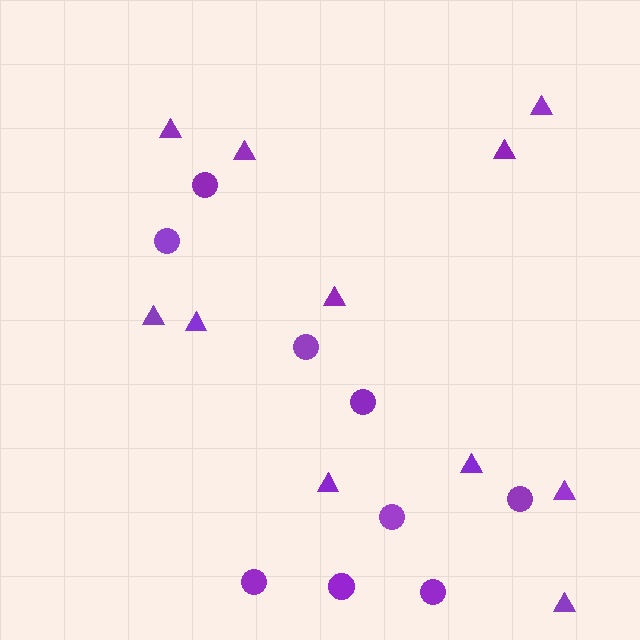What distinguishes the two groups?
There are 2 groups: one group of triangles (11) and one group of circles (9).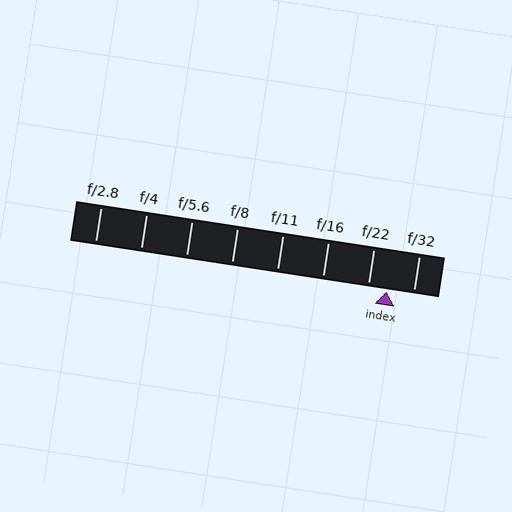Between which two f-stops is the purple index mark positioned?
The index mark is between f/22 and f/32.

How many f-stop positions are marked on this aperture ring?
There are 8 f-stop positions marked.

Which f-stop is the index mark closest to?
The index mark is closest to f/22.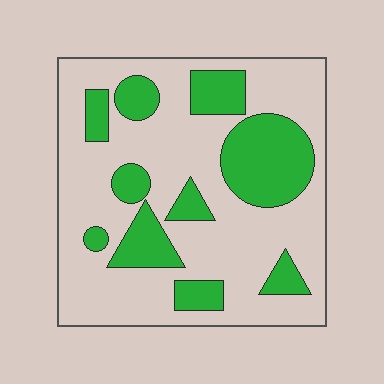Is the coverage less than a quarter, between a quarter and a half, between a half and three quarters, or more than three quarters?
Between a quarter and a half.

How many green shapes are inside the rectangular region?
10.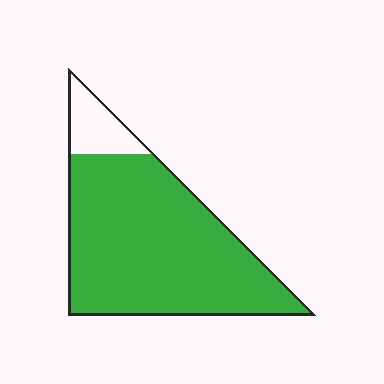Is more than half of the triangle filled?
Yes.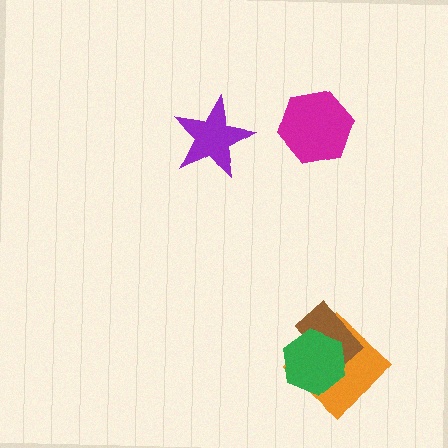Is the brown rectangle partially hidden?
Yes, it is partially covered by another shape.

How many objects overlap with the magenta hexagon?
0 objects overlap with the magenta hexagon.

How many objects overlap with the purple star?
0 objects overlap with the purple star.